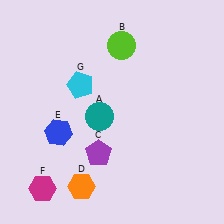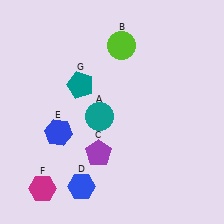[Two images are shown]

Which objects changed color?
D changed from orange to blue. G changed from cyan to teal.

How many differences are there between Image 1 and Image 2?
There are 2 differences between the two images.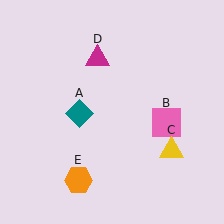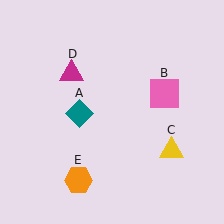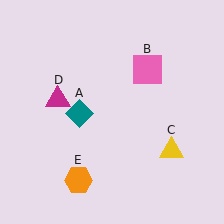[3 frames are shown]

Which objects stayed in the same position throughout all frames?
Teal diamond (object A) and yellow triangle (object C) and orange hexagon (object E) remained stationary.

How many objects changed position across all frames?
2 objects changed position: pink square (object B), magenta triangle (object D).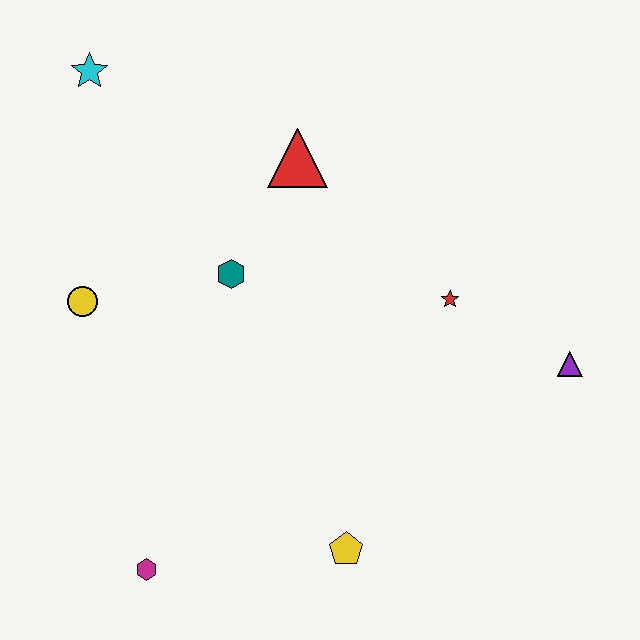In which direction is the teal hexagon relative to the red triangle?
The teal hexagon is below the red triangle.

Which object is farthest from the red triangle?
The magenta hexagon is farthest from the red triangle.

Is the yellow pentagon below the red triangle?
Yes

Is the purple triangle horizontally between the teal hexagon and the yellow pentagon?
No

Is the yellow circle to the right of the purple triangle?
No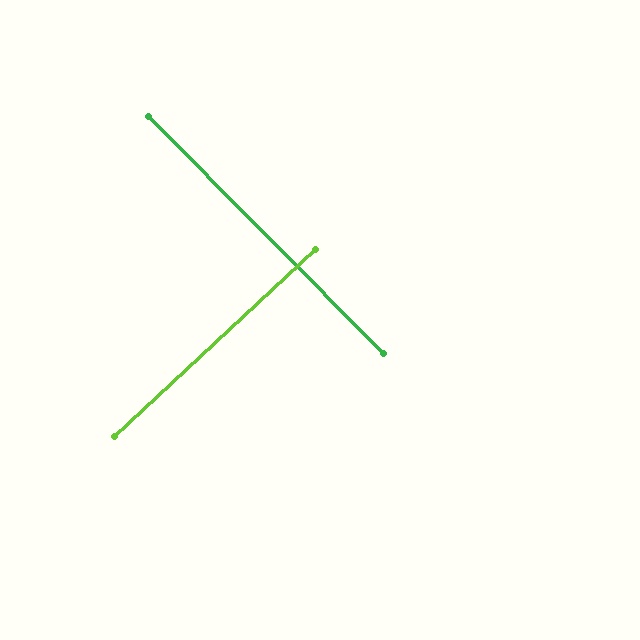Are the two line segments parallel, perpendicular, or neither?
Perpendicular — they meet at approximately 88°.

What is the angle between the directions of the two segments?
Approximately 88 degrees.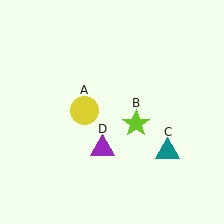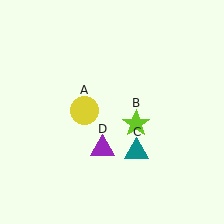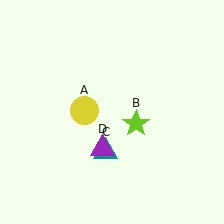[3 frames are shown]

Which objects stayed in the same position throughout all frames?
Yellow circle (object A) and lime star (object B) and purple triangle (object D) remained stationary.